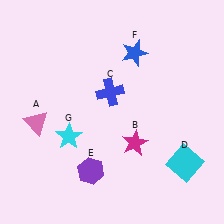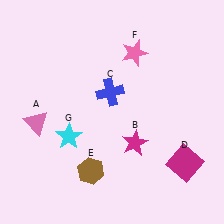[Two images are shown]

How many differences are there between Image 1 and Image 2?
There are 3 differences between the two images.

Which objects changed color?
D changed from cyan to magenta. E changed from purple to brown. F changed from blue to pink.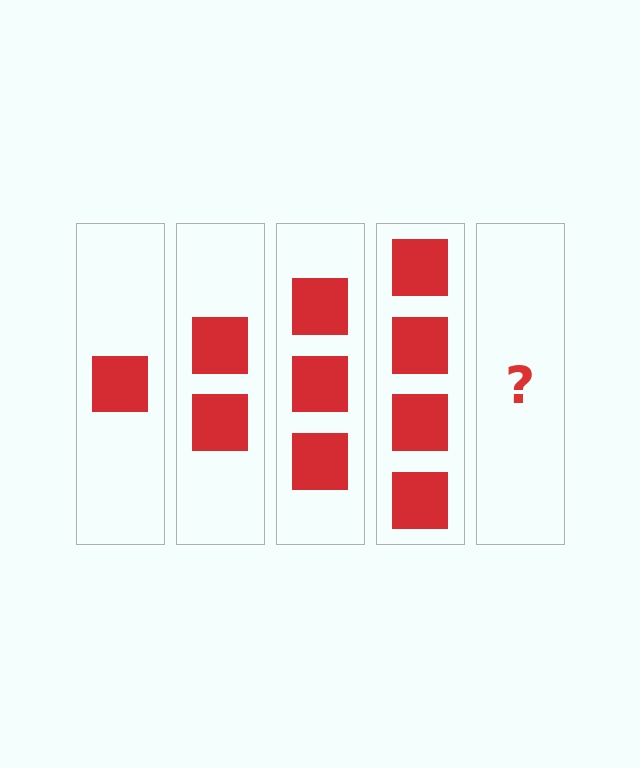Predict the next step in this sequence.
The next step is 5 squares.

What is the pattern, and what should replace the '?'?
The pattern is that each step adds one more square. The '?' should be 5 squares.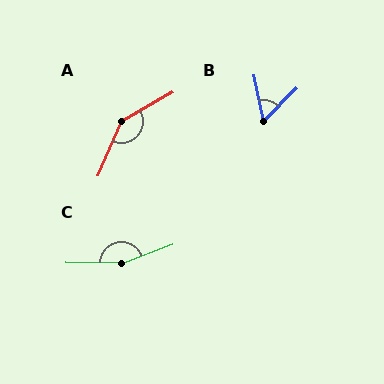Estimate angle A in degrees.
Approximately 143 degrees.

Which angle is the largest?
C, at approximately 158 degrees.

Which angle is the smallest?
B, at approximately 57 degrees.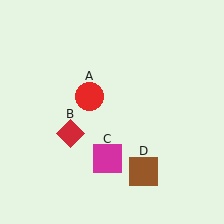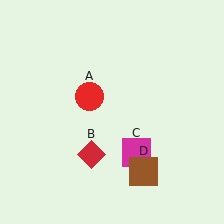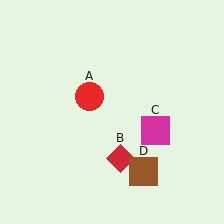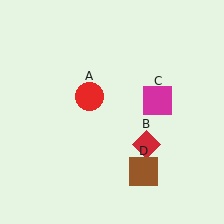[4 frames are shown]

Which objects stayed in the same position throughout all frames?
Red circle (object A) and brown square (object D) remained stationary.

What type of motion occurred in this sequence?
The red diamond (object B), magenta square (object C) rotated counterclockwise around the center of the scene.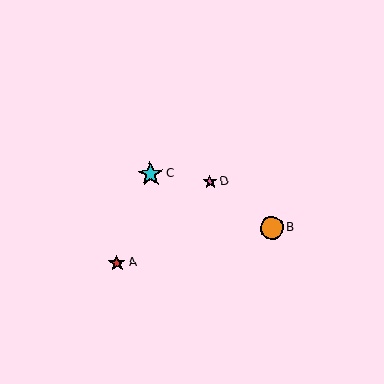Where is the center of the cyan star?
The center of the cyan star is at (151, 174).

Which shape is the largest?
The cyan star (labeled C) is the largest.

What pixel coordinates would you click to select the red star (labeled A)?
Click at (117, 263) to select the red star A.